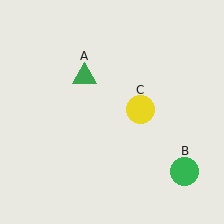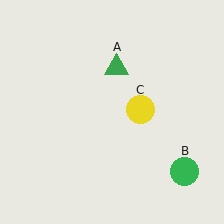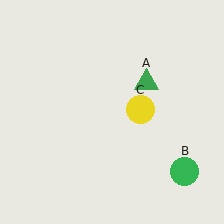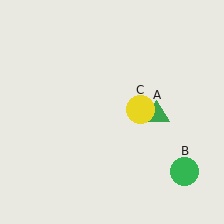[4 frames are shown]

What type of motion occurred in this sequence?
The green triangle (object A) rotated clockwise around the center of the scene.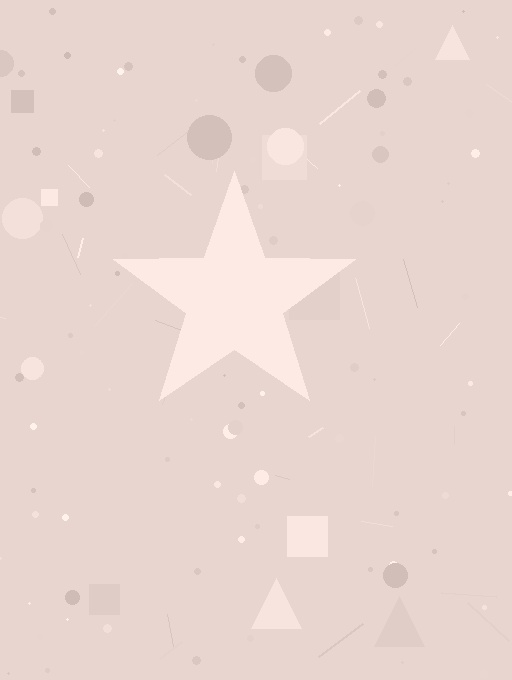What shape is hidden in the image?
A star is hidden in the image.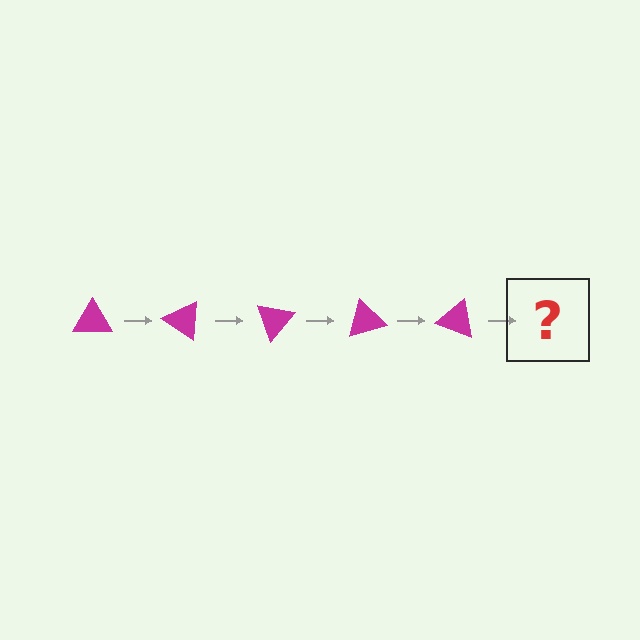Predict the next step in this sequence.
The next step is a magenta triangle rotated 175 degrees.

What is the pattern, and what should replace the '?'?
The pattern is that the triangle rotates 35 degrees each step. The '?' should be a magenta triangle rotated 175 degrees.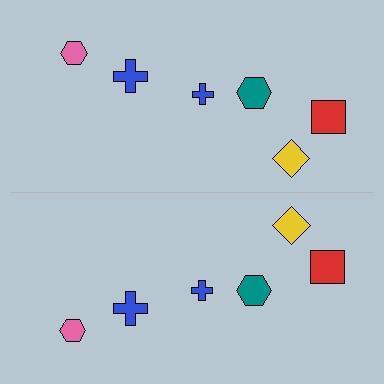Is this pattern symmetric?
Yes, this pattern has bilateral (reflection) symmetry.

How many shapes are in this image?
There are 12 shapes in this image.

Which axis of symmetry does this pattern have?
The pattern has a horizontal axis of symmetry running through the center of the image.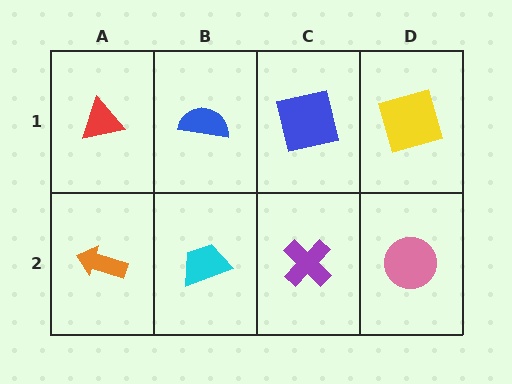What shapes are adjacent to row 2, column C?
A blue square (row 1, column C), a cyan trapezoid (row 2, column B), a pink circle (row 2, column D).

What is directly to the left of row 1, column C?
A blue semicircle.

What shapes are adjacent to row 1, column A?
An orange arrow (row 2, column A), a blue semicircle (row 1, column B).